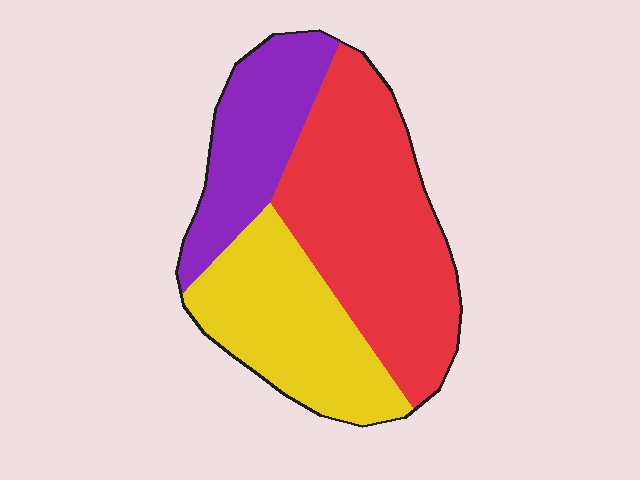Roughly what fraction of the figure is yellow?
Yellow covers around 30% of the figure.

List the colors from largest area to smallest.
From largest to smallest: red, yellow, purple.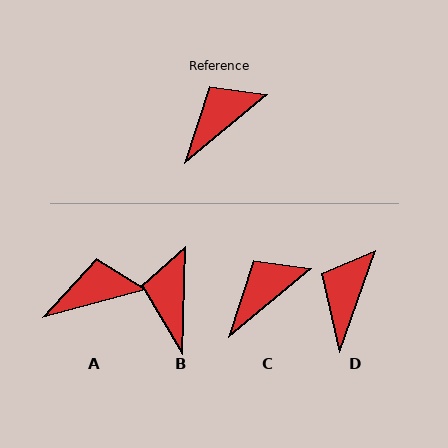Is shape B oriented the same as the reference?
No, it is off by about 49 degrees.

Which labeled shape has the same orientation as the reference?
C.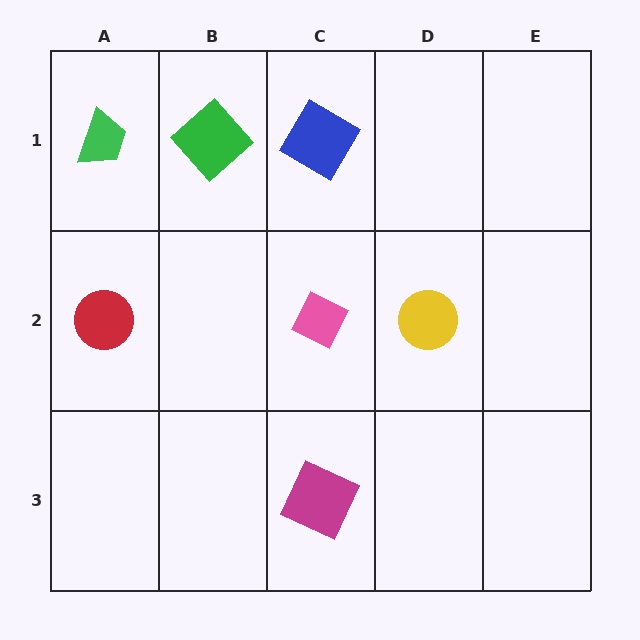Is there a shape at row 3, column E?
No, that cell is empty.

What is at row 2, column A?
A red circle.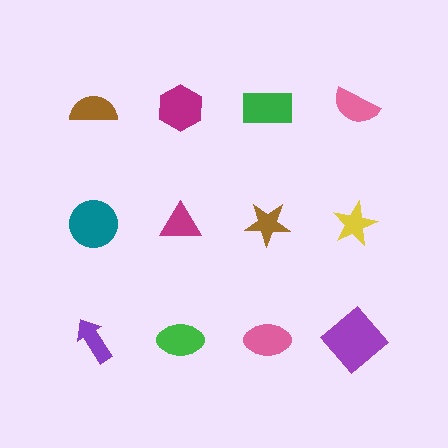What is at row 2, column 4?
A yellow star.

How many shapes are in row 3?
4 shapes.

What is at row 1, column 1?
A brown semicircle.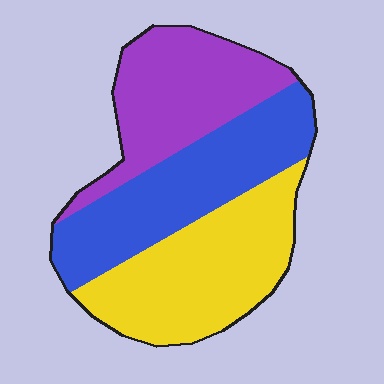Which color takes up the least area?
Purple, at roughly 30%.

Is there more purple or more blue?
Blue.